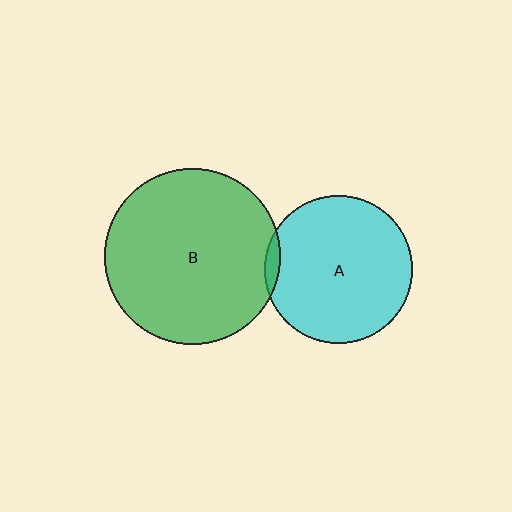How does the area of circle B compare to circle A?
Approximately 1.4 times.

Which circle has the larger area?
Circle B (green).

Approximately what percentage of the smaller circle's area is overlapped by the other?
Approximately 5%.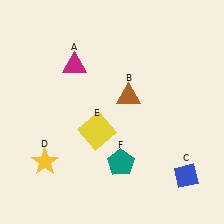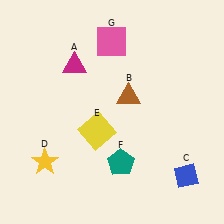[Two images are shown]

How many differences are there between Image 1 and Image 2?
There is 1 difference between the two images.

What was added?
A pink square (G) was added in Image 2.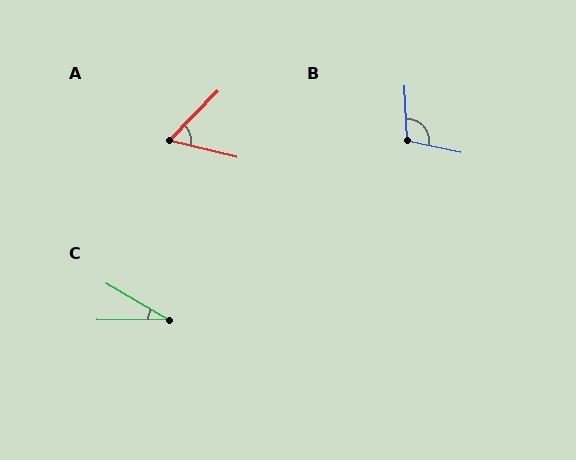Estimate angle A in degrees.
Approximately 60 degrees.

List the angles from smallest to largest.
C (30°), A (60°), B (105°).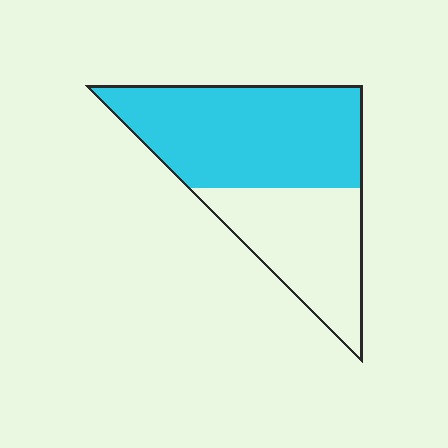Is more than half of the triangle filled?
Yes.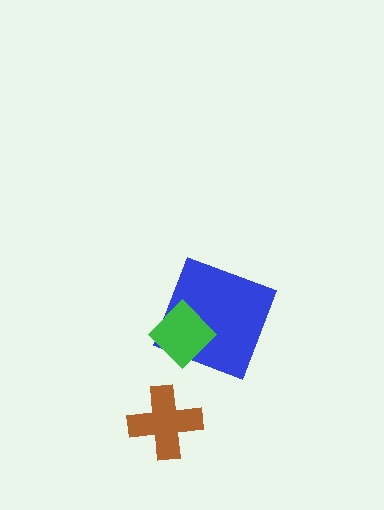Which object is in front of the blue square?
The green diamond is in front of the blue square.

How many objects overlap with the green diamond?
1 object overlaps with the green diamond.